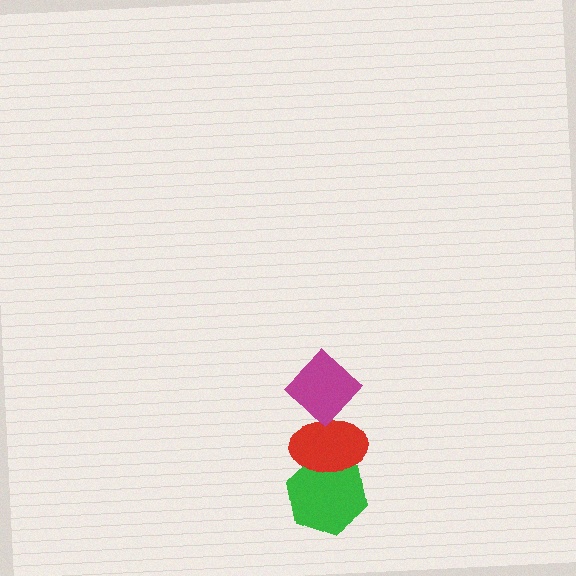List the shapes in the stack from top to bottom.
From top to bottom: the magenta diamond, the red ellipse, the green hexagon.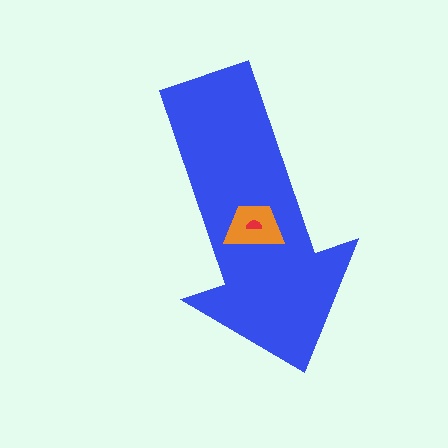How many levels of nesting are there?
3.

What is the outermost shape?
The blue arrow.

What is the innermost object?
The red semicircle.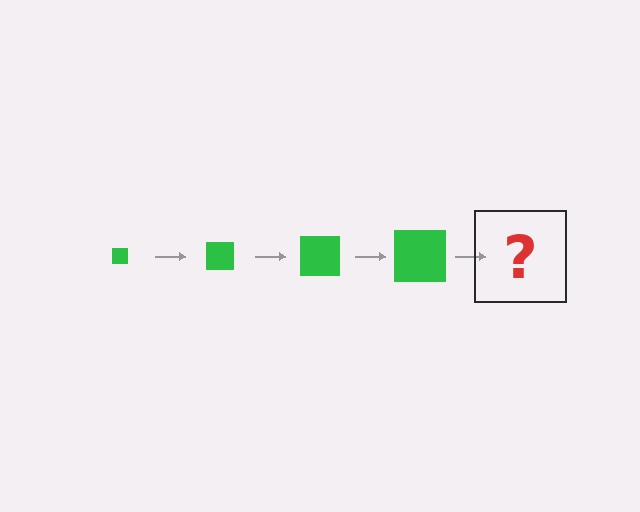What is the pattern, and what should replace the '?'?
The pattern is that the square gets progressively larger each step. The '?' should be a green square, larger than the previous one.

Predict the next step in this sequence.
The next step is a green square, larger than the previous one.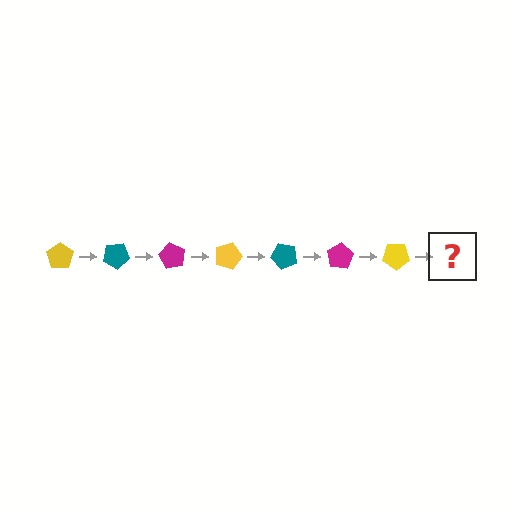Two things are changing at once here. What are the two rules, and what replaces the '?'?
The two rules are that it rotates 30 degrees each step and the color cycles through yellow, teal, and magenta. The '?' should be a teal pentagon, rotated 210 degrees from the start.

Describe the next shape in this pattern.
It should be a teal pentagon, rotated 210 degrees from the start.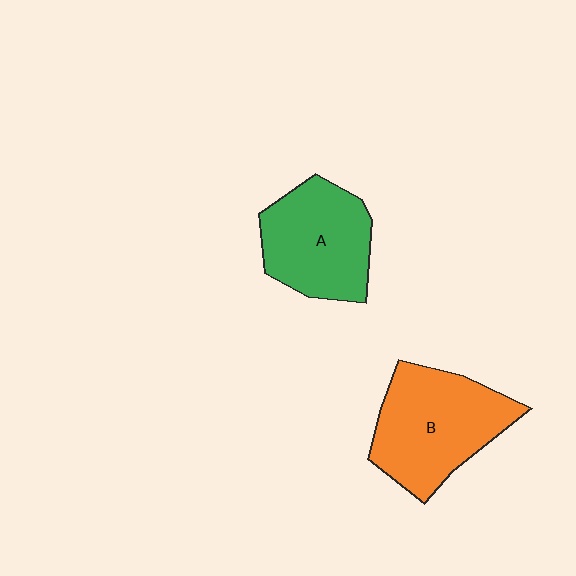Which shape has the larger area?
Shape B (orange).